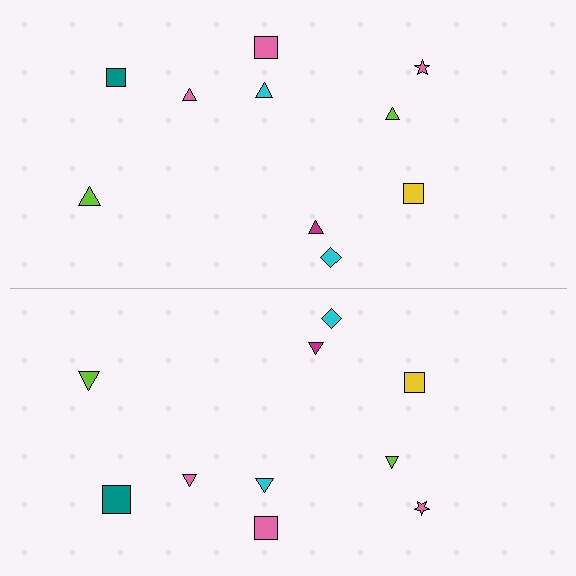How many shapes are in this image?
There are 20 shapes in this image.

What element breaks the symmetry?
The teal square on the bottom side has a different size than its mirror counterpart.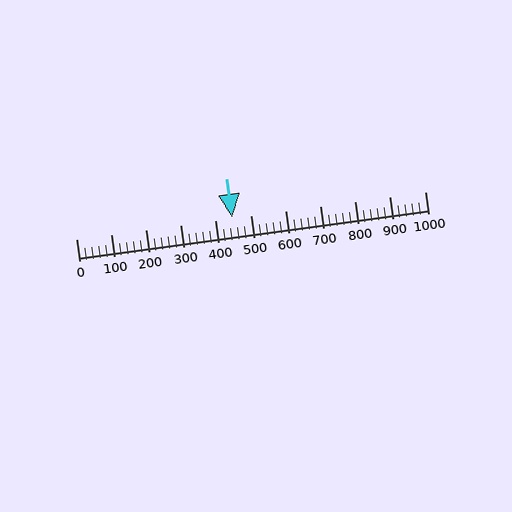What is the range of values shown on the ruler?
The ruler shows values from 0 to 1000.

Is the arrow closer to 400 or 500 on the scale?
The arrow is closer to 400.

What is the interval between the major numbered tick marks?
The major tick marks are spaced 100 units apart.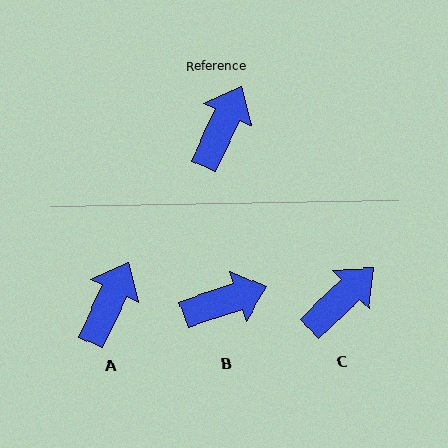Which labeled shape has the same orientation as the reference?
A.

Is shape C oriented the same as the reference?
No, it is off by about 22 degrees.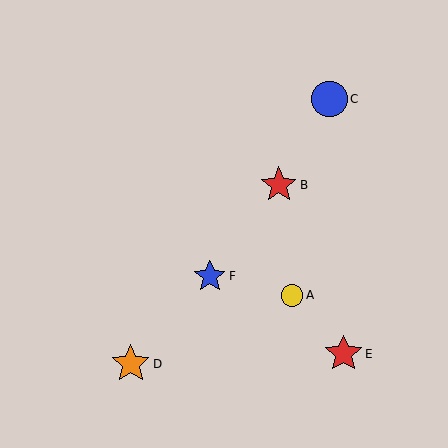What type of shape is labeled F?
Shape F is a blue star.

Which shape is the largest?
The orange star (labeled D) is the largest.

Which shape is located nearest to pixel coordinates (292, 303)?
The yellow circle (labeled A) at (292, 295) is nearest to that location.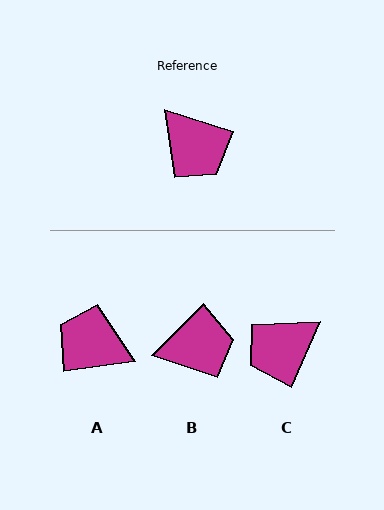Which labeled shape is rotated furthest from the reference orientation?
A, about 155 degrees away.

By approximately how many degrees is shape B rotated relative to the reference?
Approximately 62 degrees counter-clockwise.